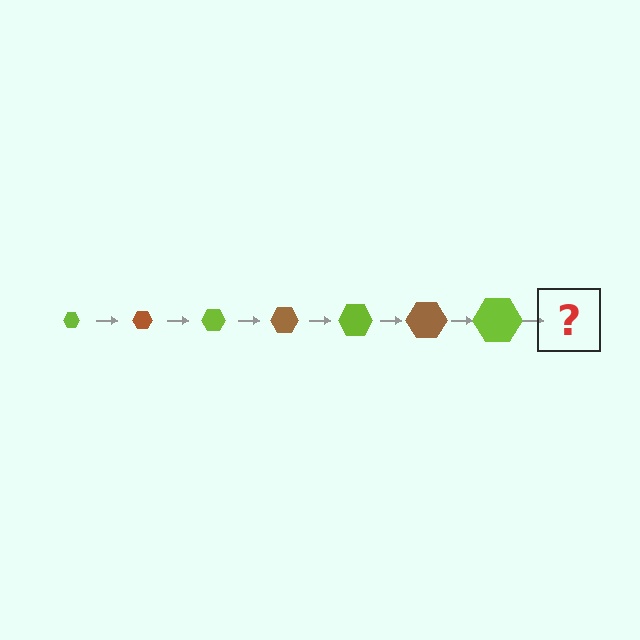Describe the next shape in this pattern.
It should be a brown hexagon, larger than the previous one.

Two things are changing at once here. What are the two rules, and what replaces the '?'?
The two rules are that the hexagon grows larger each step and the color cycles through lime and brown. The '?' should be a brown hexagon, larger than the previous one.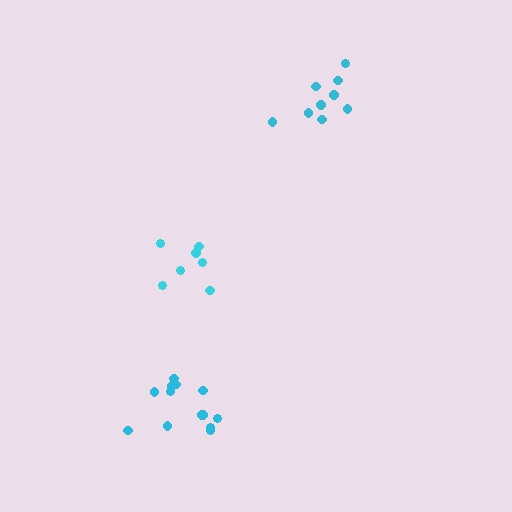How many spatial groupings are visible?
There are 3 spatial groupings.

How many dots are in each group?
Group 1: 9 dots, Group 2: 7 dots, Group 3: 13 dots (29 total).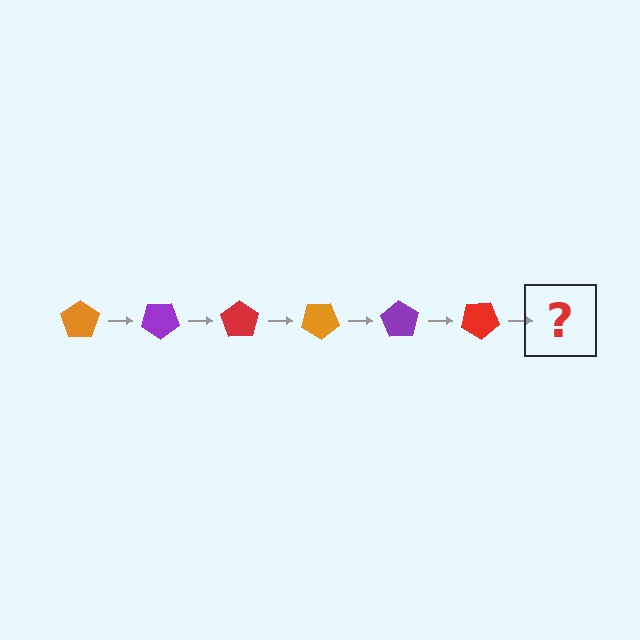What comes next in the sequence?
The next element should be an orange pentagon, rotated 210 degrees from the start.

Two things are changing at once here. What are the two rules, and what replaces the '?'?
The two rules are that it rotates 35 degrees each step and the color cycles through orange, purple, and red. The '?' should be an orange pentagon, rotated 210 degrees from the start.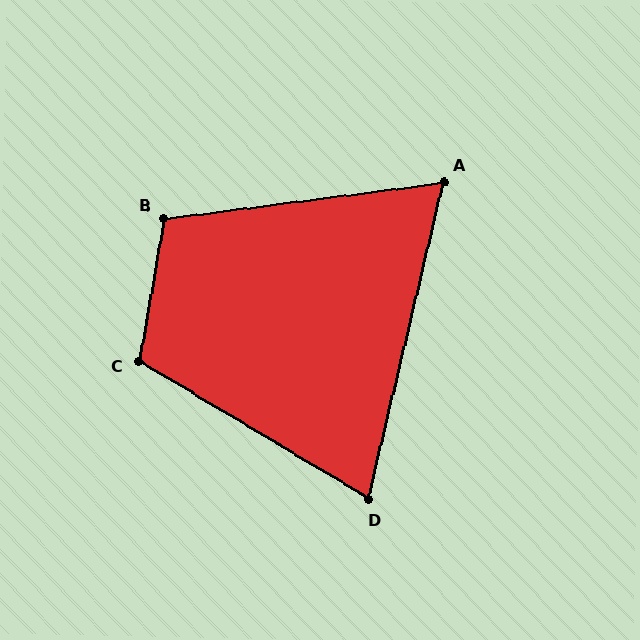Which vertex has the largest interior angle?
C, at approximately 111 degrees.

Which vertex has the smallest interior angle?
A, at approximately 69 degrees.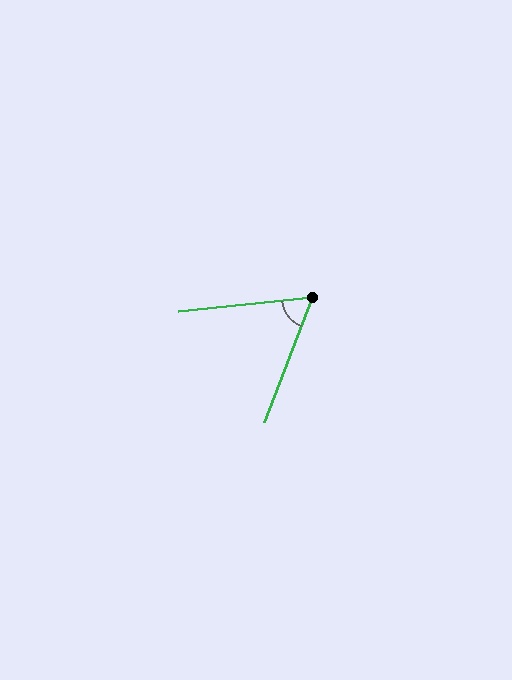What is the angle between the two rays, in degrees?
Approximately 63 degrees.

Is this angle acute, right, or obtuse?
It is acute.